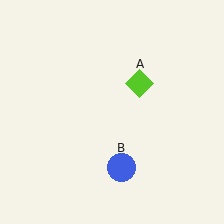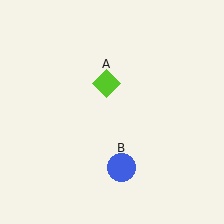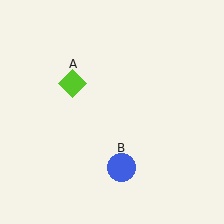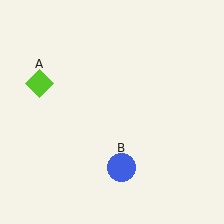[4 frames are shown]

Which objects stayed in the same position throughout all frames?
Blue circle (object B) remained stationary.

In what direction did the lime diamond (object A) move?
The lime diamond (object A) moved left.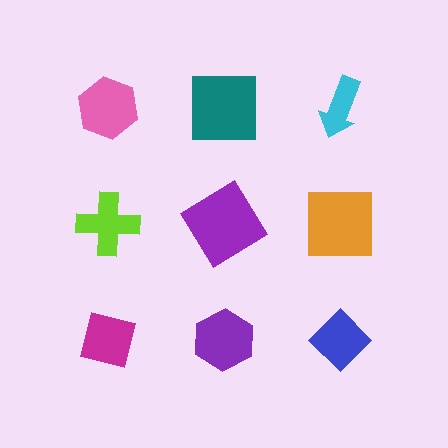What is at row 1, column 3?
A cyan arrow.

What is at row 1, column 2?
A teal square.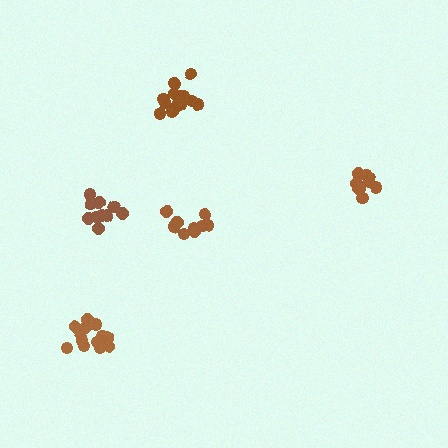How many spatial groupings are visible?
There are 5 spatial groupings.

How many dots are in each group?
Group 1: 14 dots, Group 2: 9 dots, Group 3: 13 dots, Group 4: 10 dots, Group 5: 9 dots (55 total).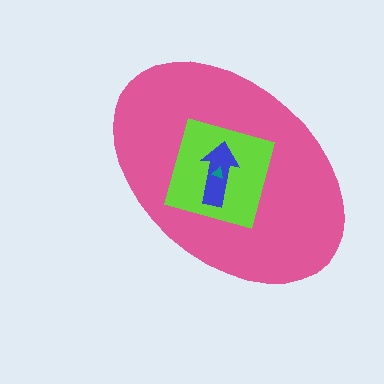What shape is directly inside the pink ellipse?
The lime square.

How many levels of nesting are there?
4.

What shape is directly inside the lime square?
The blue arrow.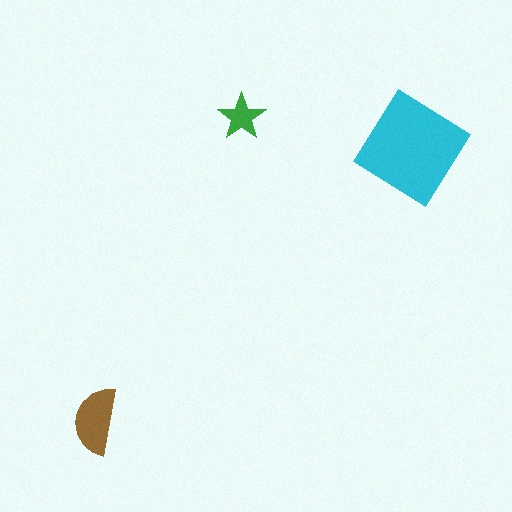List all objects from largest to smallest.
The cyan diamond, the brown semicircle, the green star.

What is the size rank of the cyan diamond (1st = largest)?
1st.